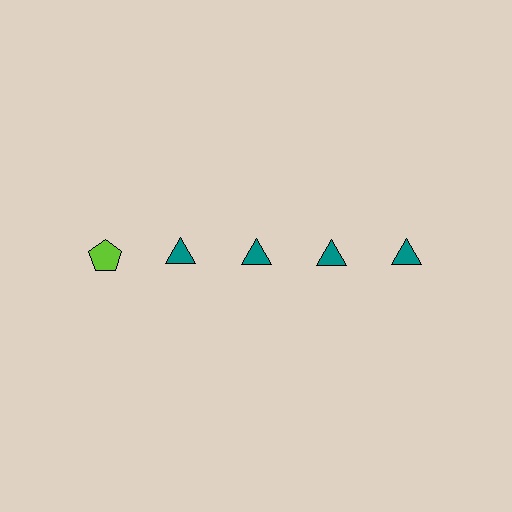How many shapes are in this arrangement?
There are 5 shapes arranged in a grid pattern.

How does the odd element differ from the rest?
It differs in both color (lime instead of teal) and shape (pentagon instead of triangle).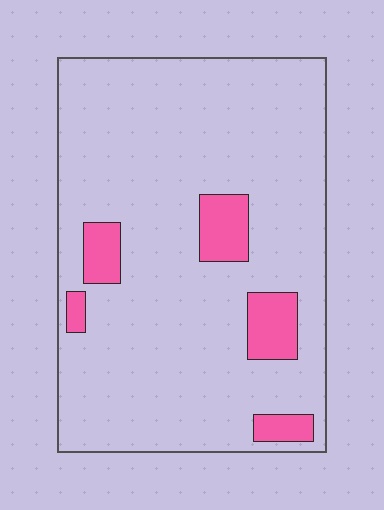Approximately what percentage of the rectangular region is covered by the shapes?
Approximately 10%.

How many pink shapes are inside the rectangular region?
5.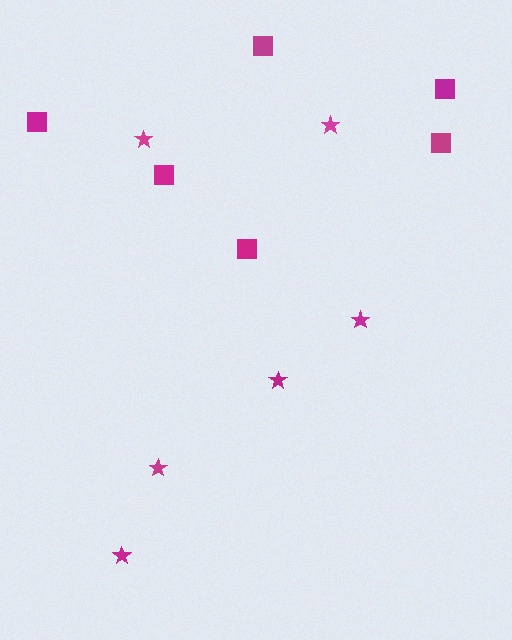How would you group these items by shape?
There are 2 groups: one group of squares (6) and one group of stars (6).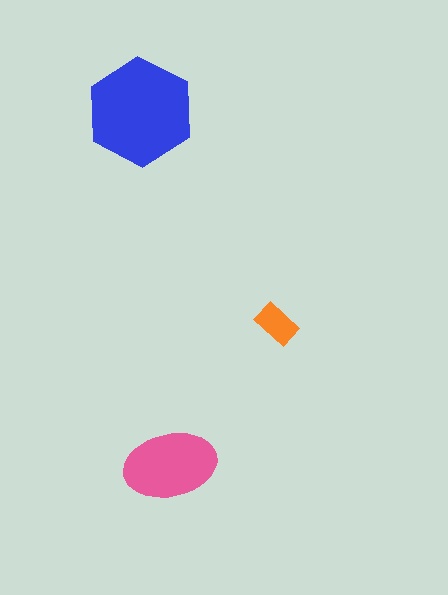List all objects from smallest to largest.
The orange rectangle, the pink ellipse, the blue hexagon.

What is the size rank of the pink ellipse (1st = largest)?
2nd.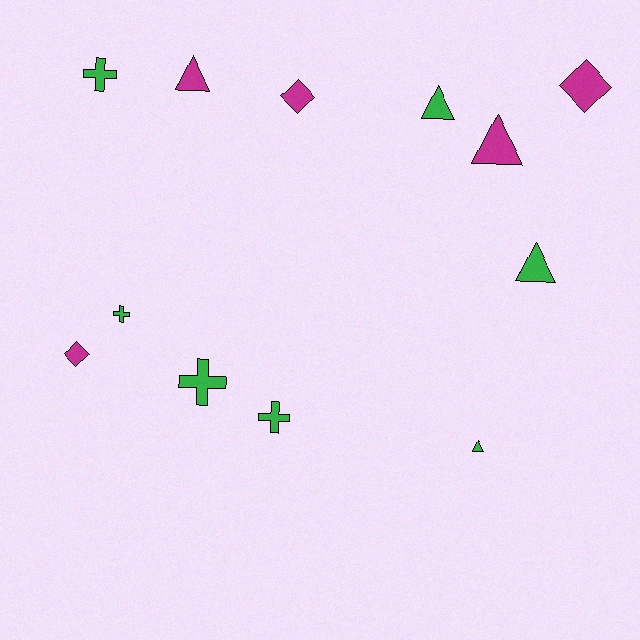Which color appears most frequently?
Green, with 7 objects.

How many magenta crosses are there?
There are no magenta crosses.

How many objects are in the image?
There are 12 objects.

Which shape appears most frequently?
Triangle, with 5 objects.